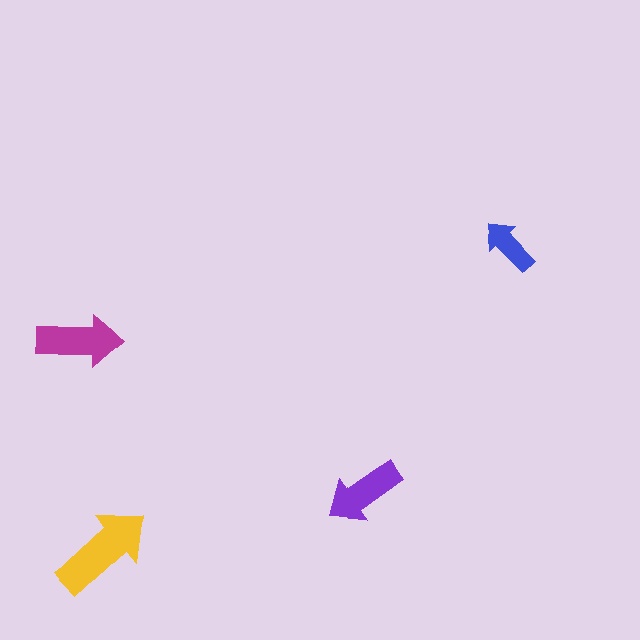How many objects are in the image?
There are 4 objects in the image.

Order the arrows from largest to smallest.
the yellow one, the magenta one, the purple one, the blue one.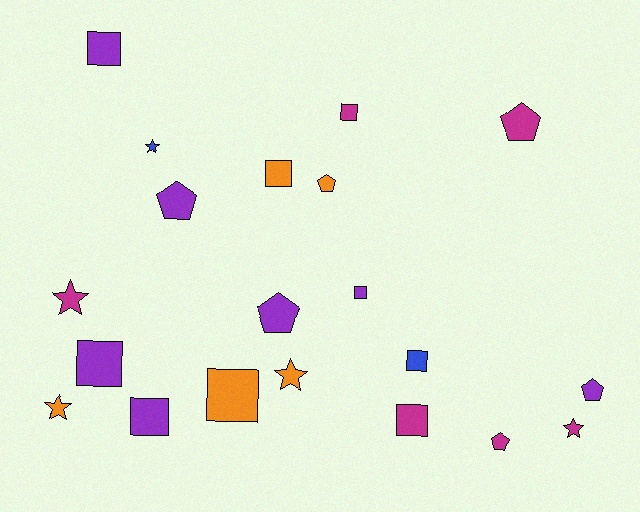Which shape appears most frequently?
Square, with 9 objects.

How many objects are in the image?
There are 20 objects.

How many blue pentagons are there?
There are no blue pentagons.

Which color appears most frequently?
Purple, with 7 objects.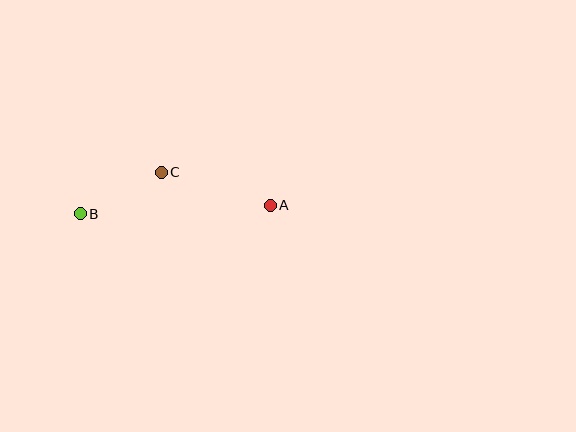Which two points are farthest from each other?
Points A and B are farthest from each other.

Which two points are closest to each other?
Points B and C are closest to each other.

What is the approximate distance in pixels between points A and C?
The distance between A and C is approximately 114 pixels.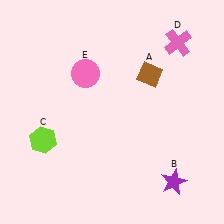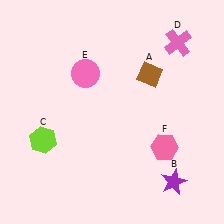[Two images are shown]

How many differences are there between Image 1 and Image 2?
There is 1 difference between the two images.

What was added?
A pink hexagon (F) was added in Image 2.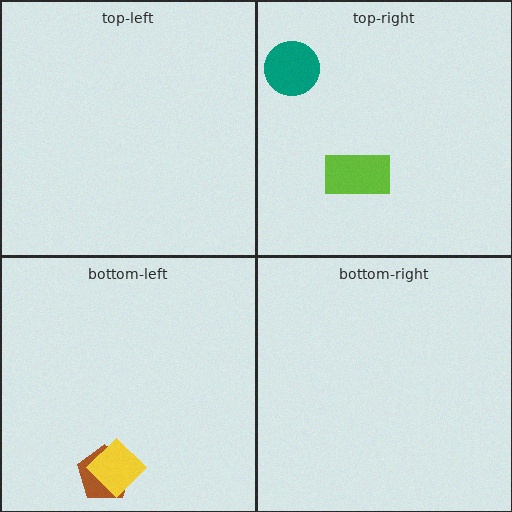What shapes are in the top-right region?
The lime rectangle, the teal circle.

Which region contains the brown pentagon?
The bottom-left region.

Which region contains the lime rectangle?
The top-right region.